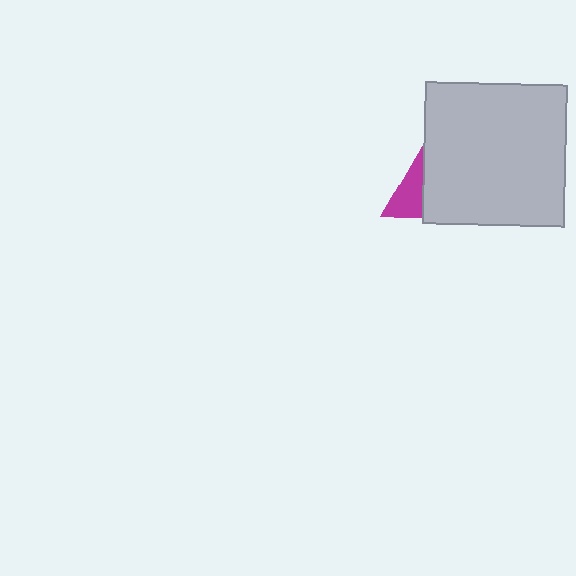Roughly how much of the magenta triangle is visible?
A small part of it is visible (roughly 42%).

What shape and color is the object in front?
The object in front is a light gray square.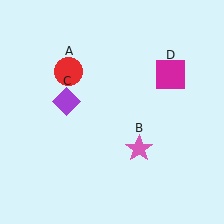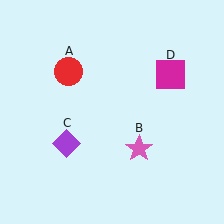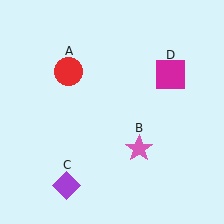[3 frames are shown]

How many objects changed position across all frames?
1 object changed position: purple diamond (object C).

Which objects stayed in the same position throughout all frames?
Red circle (object A) and pink star (object B) and magenta square (object D) remained stationary.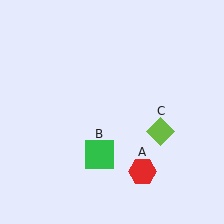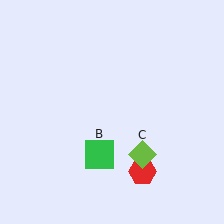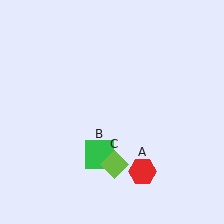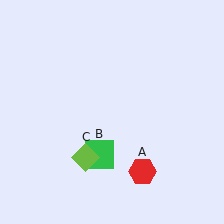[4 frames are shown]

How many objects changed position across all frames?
1 object changed position: lime diamond (object C).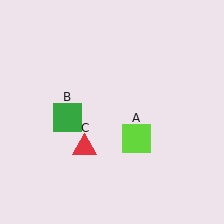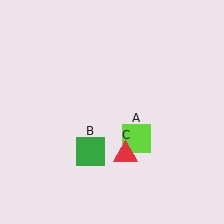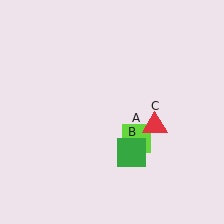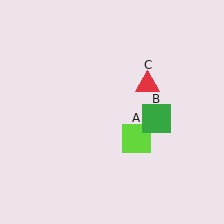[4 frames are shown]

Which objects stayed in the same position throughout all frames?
Lime square (object A) remained stationary.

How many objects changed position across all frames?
2 objects changed position: green square (object B), red triangle (object C).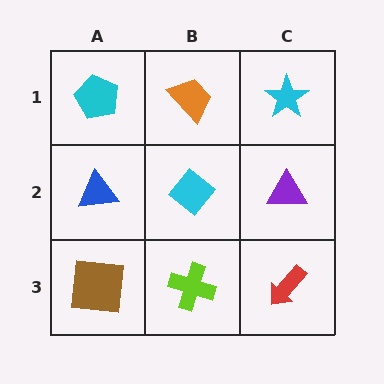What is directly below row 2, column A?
A brown square.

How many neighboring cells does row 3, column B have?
3.